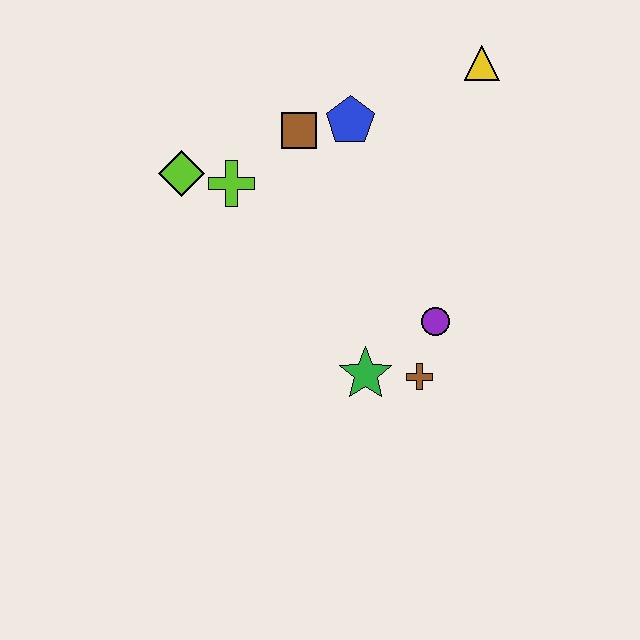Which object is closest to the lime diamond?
The lime cross is closest to the lime diamond.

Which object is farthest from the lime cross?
The yellow triangle is farthest from the lime cross.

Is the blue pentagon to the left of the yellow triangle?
Yes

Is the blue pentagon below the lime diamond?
No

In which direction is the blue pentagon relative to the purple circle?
The blue pentagon is above the purple circle.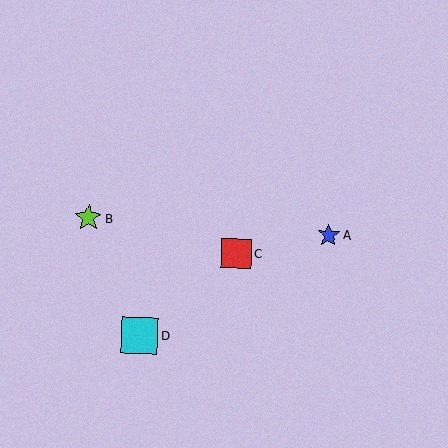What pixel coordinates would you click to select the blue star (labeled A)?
Click at (329, 235) to select the blue star A.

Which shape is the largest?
The cyan square (labeled D) is the largest.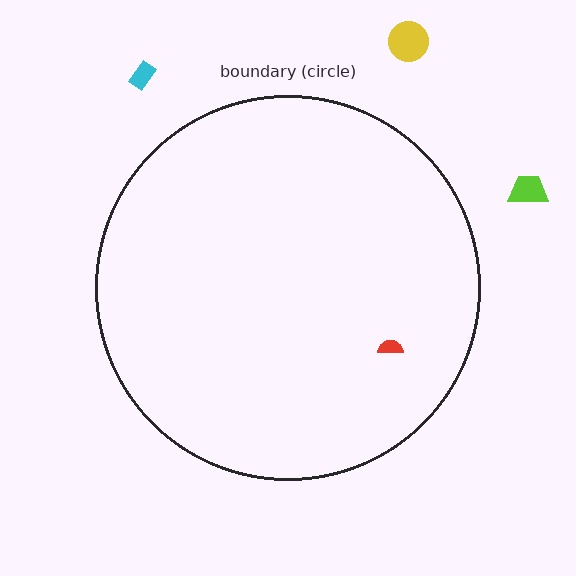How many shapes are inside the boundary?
1 inside, 3 outside.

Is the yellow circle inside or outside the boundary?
Outside.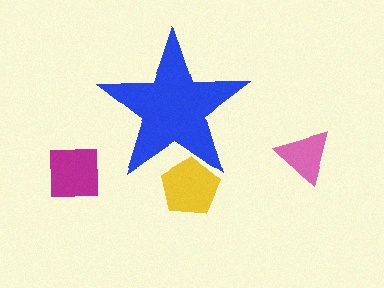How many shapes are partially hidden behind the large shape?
1 shape is partially hidden.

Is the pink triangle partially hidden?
No, the pink triangle is fully visible.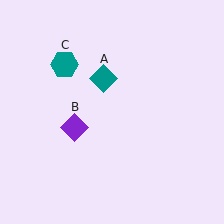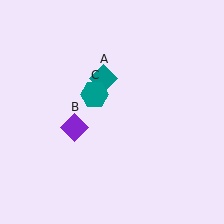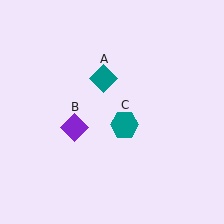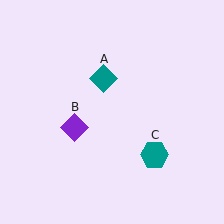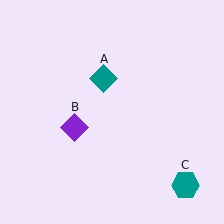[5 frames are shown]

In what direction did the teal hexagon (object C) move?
The teal hexagon (object C) moved down and to the right.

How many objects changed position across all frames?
1 object changed position: teal hexagon (object C).